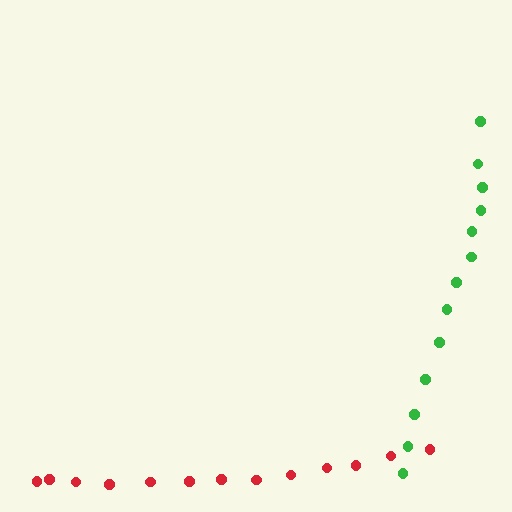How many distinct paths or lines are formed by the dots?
There are 2 distinct paths.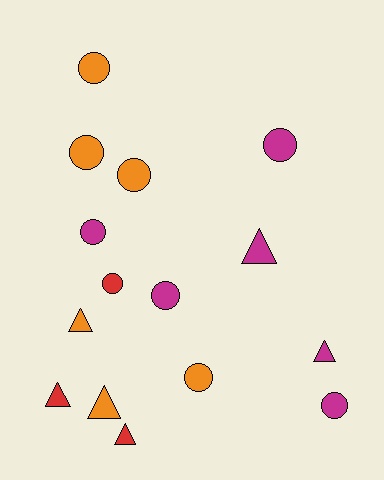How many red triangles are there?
There are 2 red triangles.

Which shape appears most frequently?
Circle, with 9 objects.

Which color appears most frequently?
Orange, with 6 objects.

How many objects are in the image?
There are 15 objects.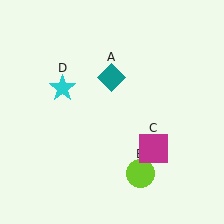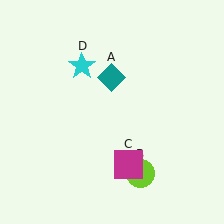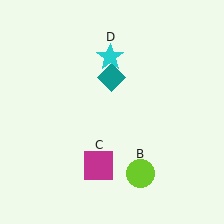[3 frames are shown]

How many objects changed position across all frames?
2 objects changed position: magenta square (object C), cyan star (object D).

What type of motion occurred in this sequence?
The magenta square (object C), cyan star (object D) rotated clockwise around the center of the scene.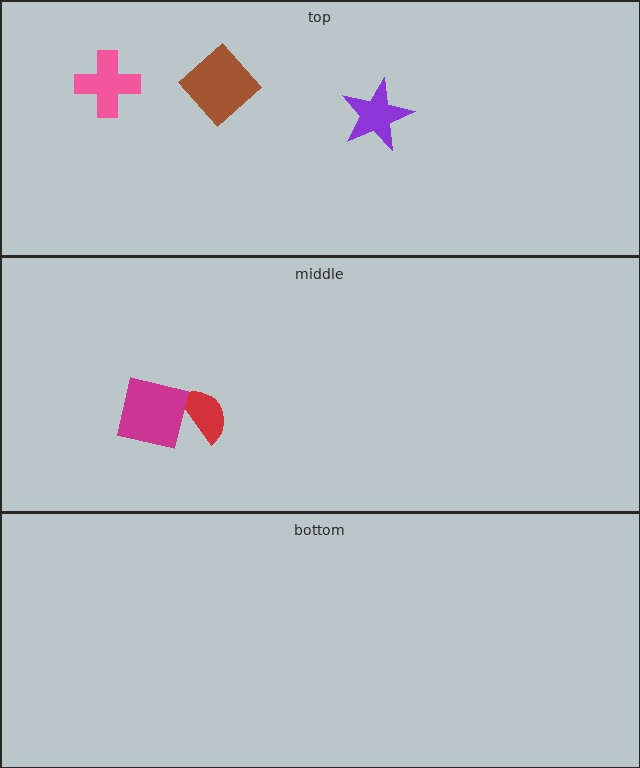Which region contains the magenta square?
The middle region.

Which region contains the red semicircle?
The middle region.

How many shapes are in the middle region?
2.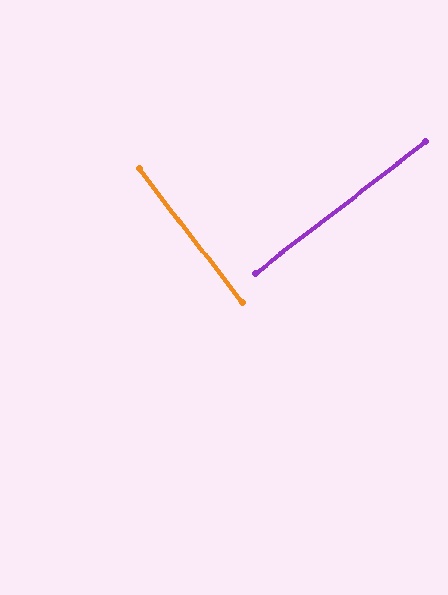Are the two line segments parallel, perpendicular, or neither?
Perpendicular — they meet at approximately 90°.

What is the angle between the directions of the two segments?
Approximately 90 degrees.